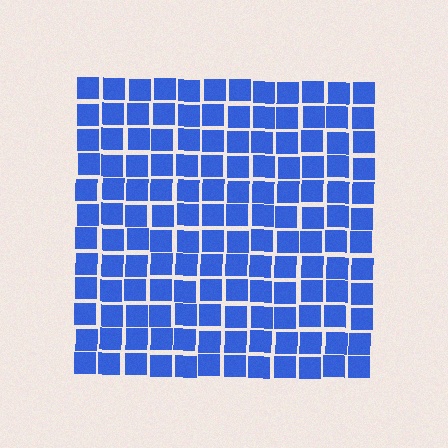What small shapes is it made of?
It is made of small squares.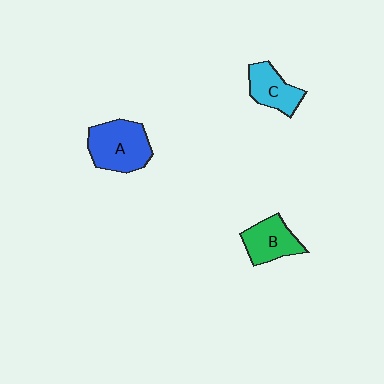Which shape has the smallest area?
Shape C (cyan).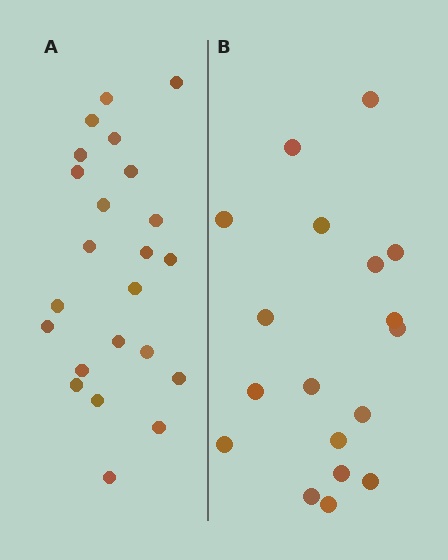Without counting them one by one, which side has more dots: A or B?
Region A (the left region) has more dots.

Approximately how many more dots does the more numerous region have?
Region A has about 5 more dots than region B.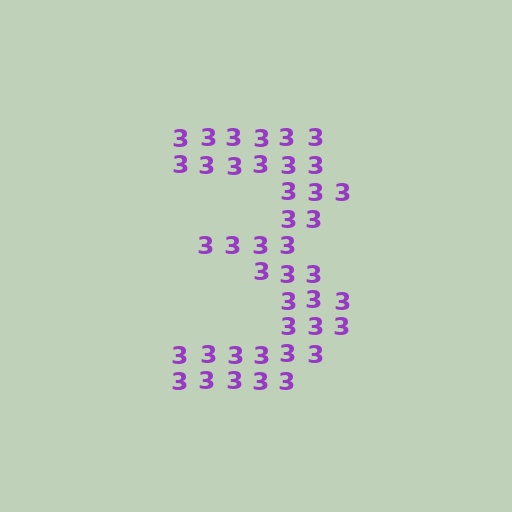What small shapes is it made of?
It is made of small digit 3's.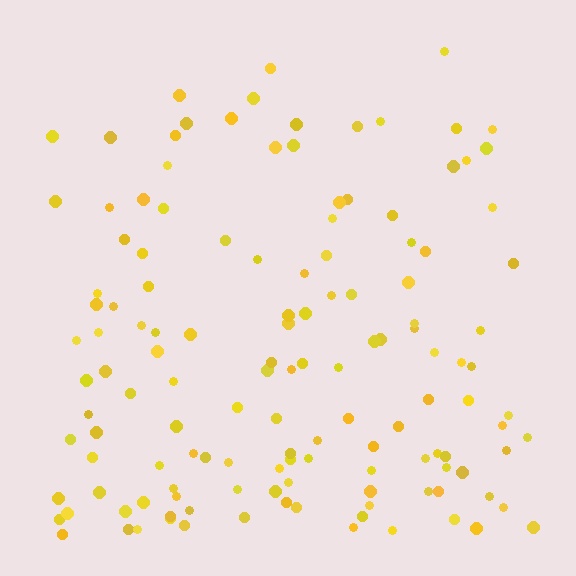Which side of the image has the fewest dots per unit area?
The top.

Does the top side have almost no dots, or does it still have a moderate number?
Still a moderate number, just noticeably fewer than the bottom.